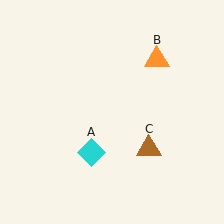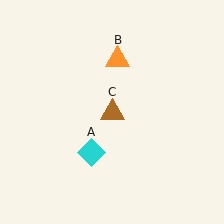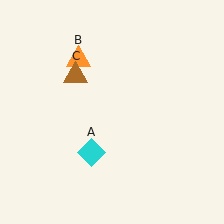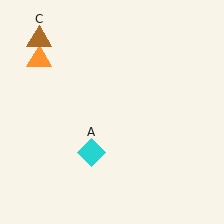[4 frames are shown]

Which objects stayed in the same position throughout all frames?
Cyan diamond (object A) remained stationary.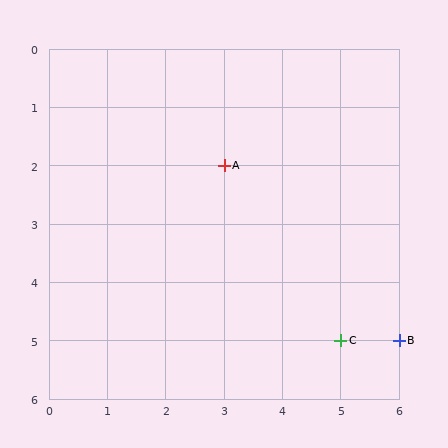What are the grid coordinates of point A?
Point A is at grid coordinates (3, 2).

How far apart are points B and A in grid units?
Points B and A are 3 columns and 3 rows apart (about 4.2 grid units diagonally).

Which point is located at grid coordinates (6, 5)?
Point B is at (6, 5).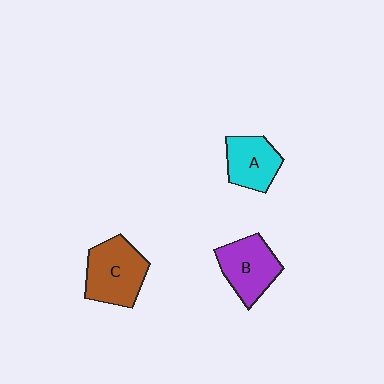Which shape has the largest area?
Shape C (brown).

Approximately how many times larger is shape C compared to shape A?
Approximately 1.4 times.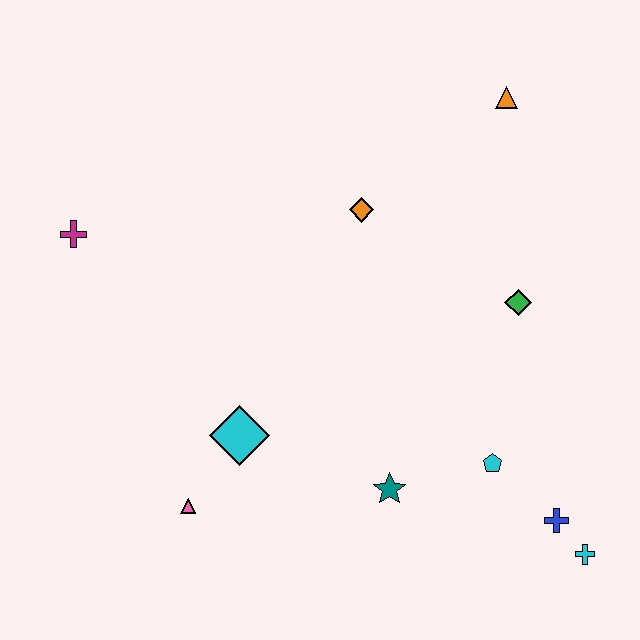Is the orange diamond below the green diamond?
No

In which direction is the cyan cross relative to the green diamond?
The cyan cross is below the green diamond.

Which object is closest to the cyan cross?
The blue cross is closest to the cyan cross.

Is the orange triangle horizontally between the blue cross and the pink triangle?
Yes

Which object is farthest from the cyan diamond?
The orange triangle is farthest from the cyan diamond.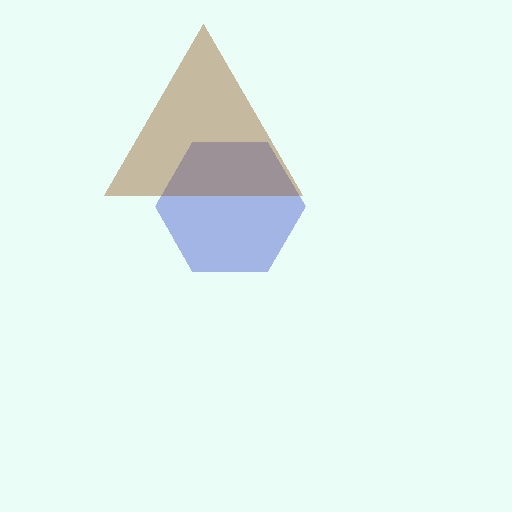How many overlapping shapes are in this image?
There are 2 overlapping shapes in the image.